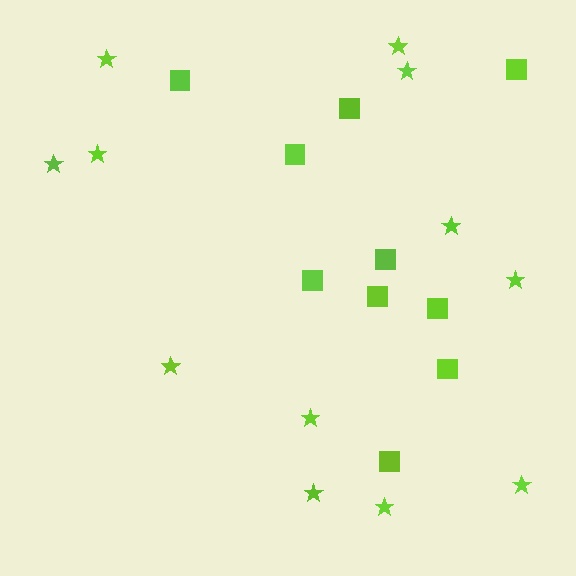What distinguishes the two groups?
There are 2 groups: one group of stars (12) and one group of squares (10).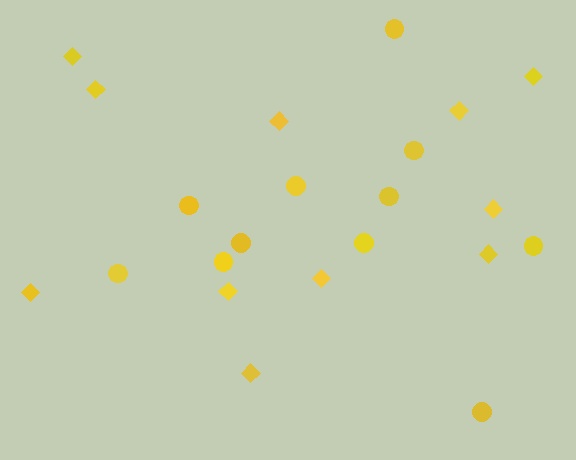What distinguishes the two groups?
There are 2 groups: one group of diamonds (11) and one group of circles (11).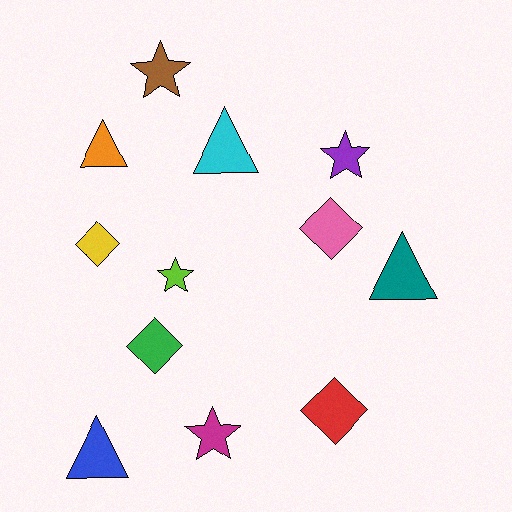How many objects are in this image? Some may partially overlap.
There are 12 objects.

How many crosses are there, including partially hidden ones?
There are no crosses.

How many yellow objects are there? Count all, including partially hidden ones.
There is 1 yellow object.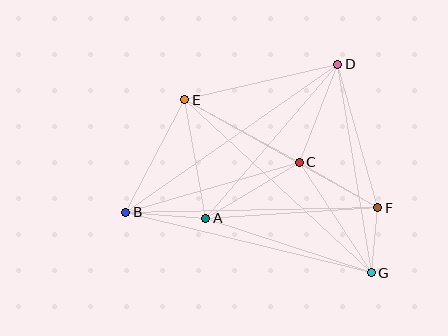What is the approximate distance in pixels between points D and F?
The distance between D and F is approximately 149 pixels.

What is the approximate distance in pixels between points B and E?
The distance between B and E is approximately 127 pixels.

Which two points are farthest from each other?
Points B and D are farthest from each other.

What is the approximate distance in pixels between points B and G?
The distance between B and G is approximately 253 pixels.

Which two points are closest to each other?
Points F and G are closest to each other.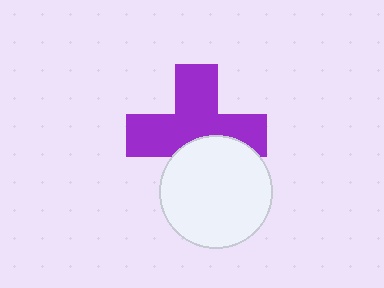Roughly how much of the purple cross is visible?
Most of it is visible (roughly 67%).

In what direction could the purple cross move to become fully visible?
The purple cross could move up. That would shift it out from behind the white circle entirely.